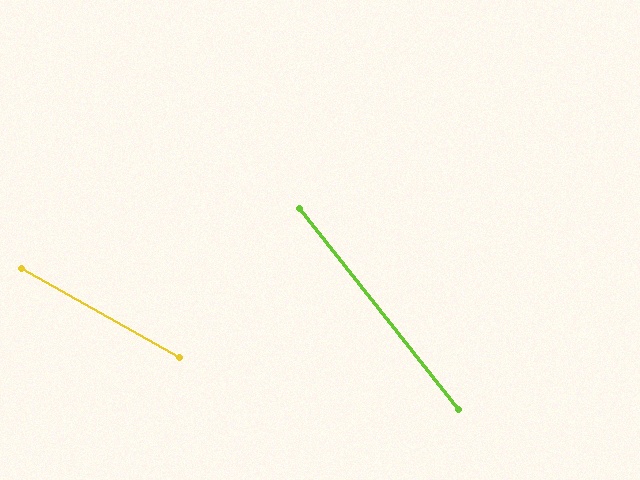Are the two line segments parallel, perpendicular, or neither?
Neither parallel nor perpendicular — they differ by about 22°.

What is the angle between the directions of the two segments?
Approximately 22 degrees.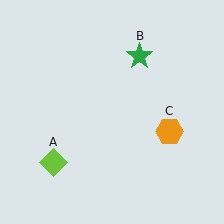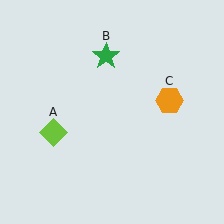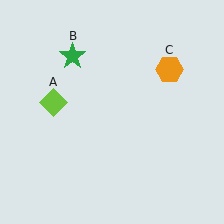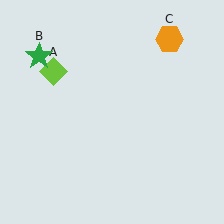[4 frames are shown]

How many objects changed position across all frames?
3 objects changed position: lime diamond (object A), green star (object B), orange hexagon (object C).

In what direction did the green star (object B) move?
The green star (object B) moved left.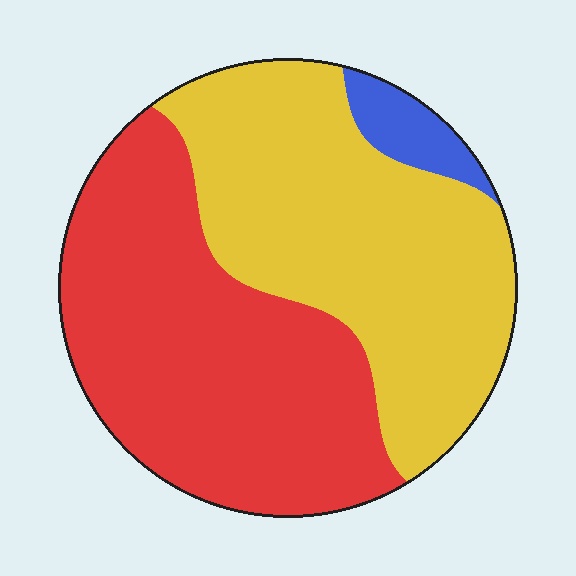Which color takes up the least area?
Blue, at roughly 5%.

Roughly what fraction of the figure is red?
Red covers about 50% of the figure.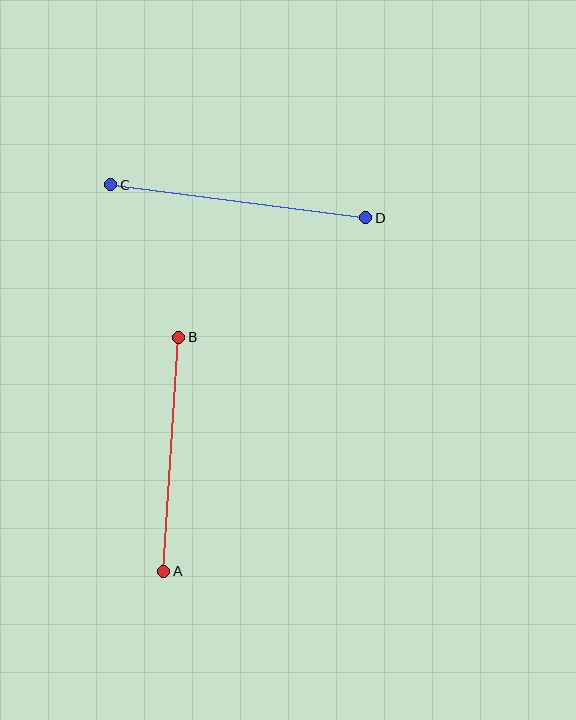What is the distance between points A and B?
The distance is approximately 235 pixels.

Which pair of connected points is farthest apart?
Points C and D are farthest apart.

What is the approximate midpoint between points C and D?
The midpoint is at approximately (238, 201) pixels.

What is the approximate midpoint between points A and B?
The midpoint is at approximately (171, 454) pixels.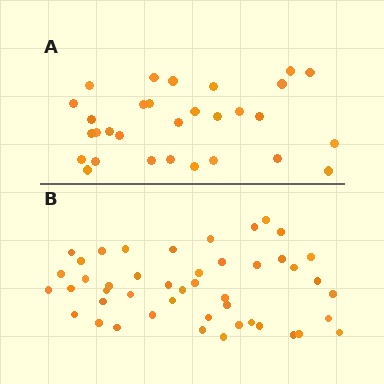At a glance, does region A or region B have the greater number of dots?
Region B (the bottom region) has more dots.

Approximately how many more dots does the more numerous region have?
Region B has approximately 15 more dots than region A.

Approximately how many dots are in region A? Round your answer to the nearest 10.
About 30 dots.